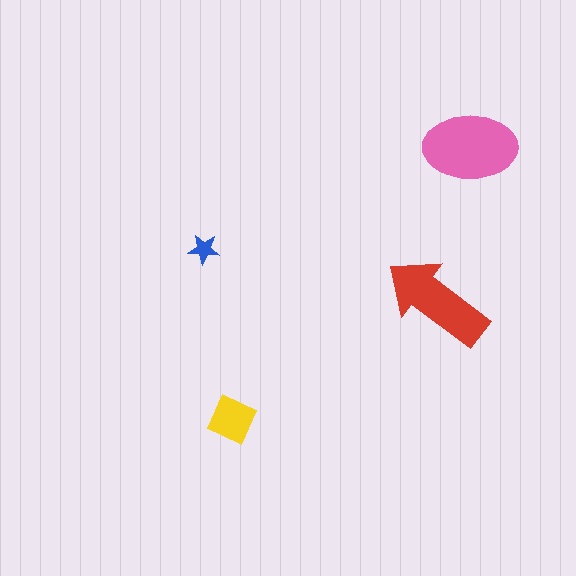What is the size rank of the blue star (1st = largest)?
4th.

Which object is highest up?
The pink ellipse is topmost.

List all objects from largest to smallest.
The pink ellipse, the red arrow, the yellow square, the blue star.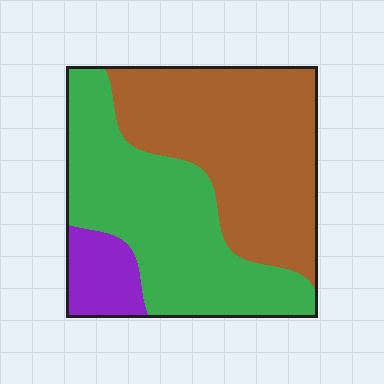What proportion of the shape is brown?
Brown covers about 45% of the shape.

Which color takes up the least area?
Purple, at roughly 10%.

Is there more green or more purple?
Green.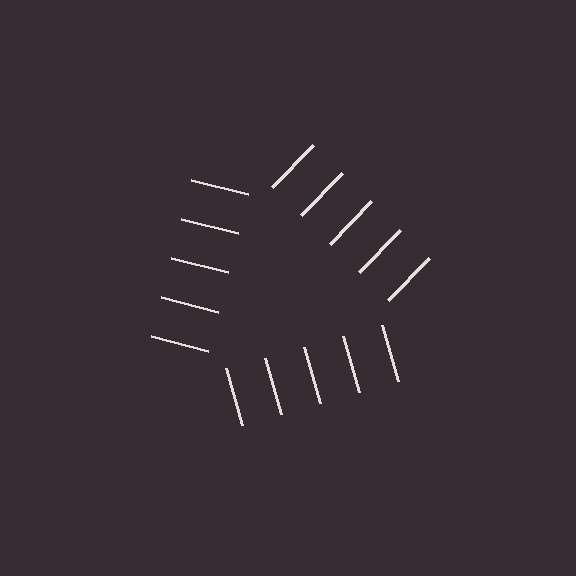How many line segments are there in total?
15 — 5 along each of the 3 edges.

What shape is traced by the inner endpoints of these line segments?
An illusory triangle — the line segments terminate on its edges but no continuous stroke is drawn.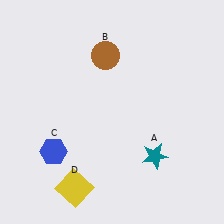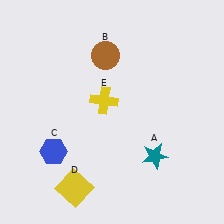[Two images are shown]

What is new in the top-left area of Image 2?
A yellow cross (E) was added in the top-left area of Image 2.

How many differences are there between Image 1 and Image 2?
There is 1 difference between the two images.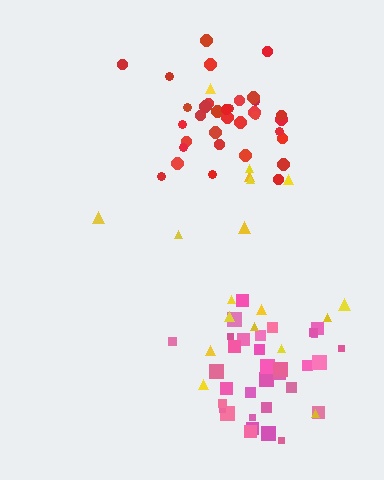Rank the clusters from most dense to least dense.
red, pink, yellow.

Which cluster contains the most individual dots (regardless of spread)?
Red (34).